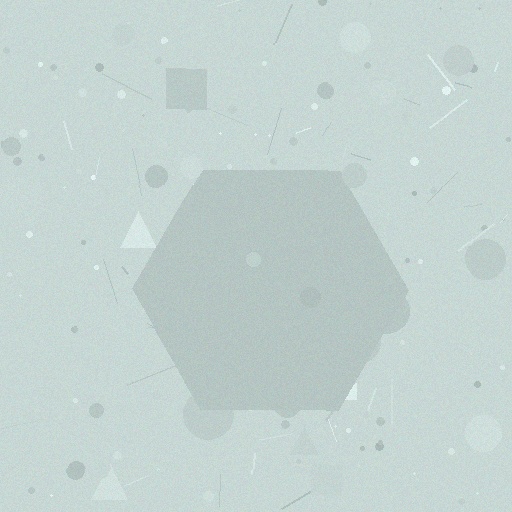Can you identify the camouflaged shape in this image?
The camouflaged shape is a hexagon.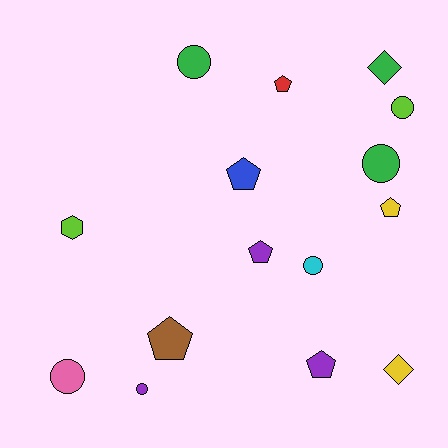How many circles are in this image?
There are 6 circles.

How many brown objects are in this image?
There is 1 brown object.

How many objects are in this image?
There are 15 objects.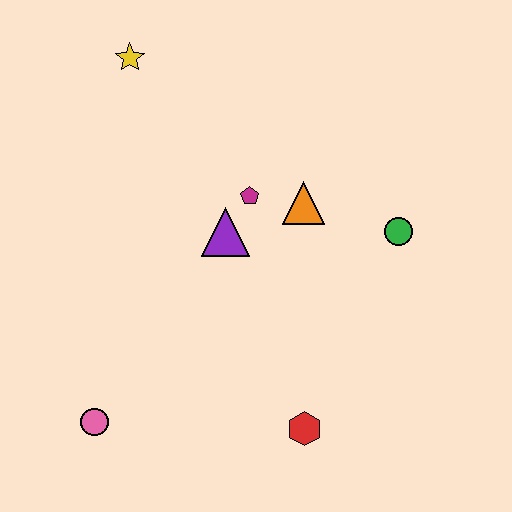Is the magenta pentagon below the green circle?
No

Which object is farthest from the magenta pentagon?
The pink circle is farthest from the magenta pentagon.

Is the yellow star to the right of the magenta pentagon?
No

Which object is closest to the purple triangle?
The magenta pentagon is closest to the purple triangle.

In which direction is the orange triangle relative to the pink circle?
The orange triangle is above the pink circle.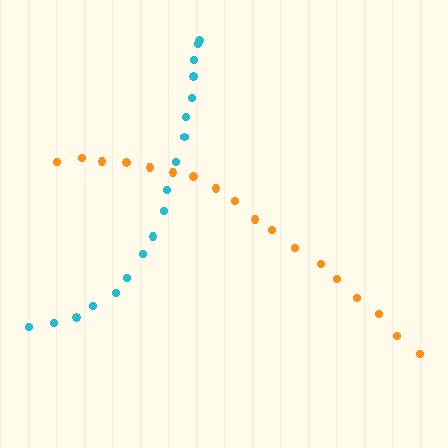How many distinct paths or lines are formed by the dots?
There are 2 distinct paths.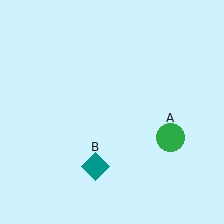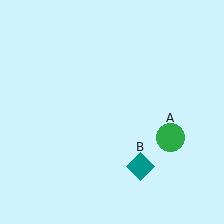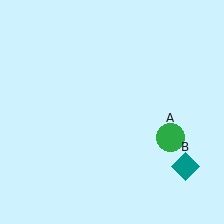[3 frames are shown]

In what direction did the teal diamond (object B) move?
The teal diamond (object B) moved right.